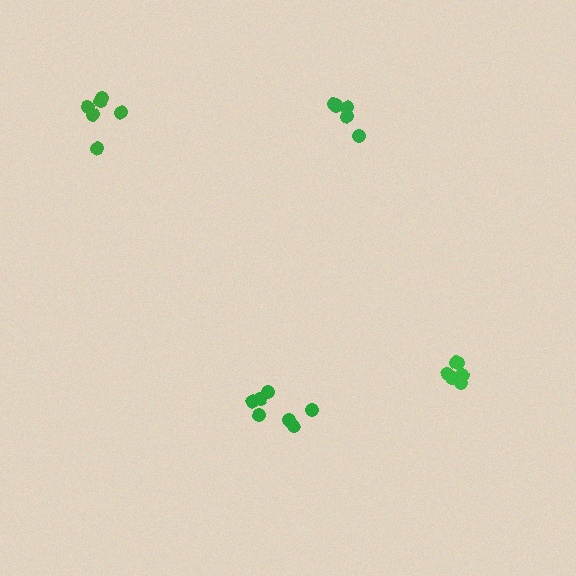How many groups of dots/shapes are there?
There are 4 groups.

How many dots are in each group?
Group 1: 6 dots, Group 2: 6 dots, Group 3: 7 dots, Group 4: 6 dots (25 total).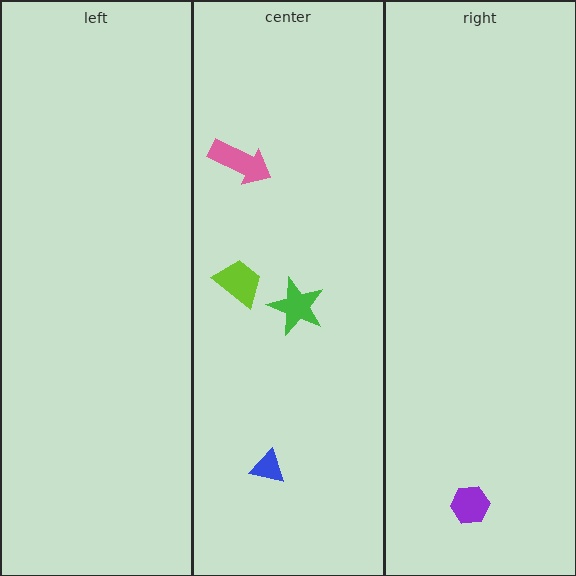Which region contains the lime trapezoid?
The center region.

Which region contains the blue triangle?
The center region.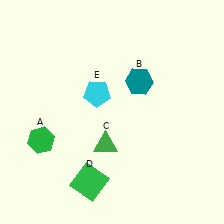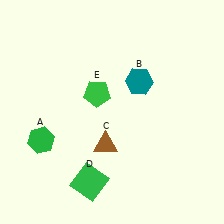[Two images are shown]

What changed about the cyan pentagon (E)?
In Image 1, E is cyan. In Image 2, it changed to green.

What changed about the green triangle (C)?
In Image 1, C is green. In Image 2, it changed to brown.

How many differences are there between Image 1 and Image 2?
There are 2 differences between the two images.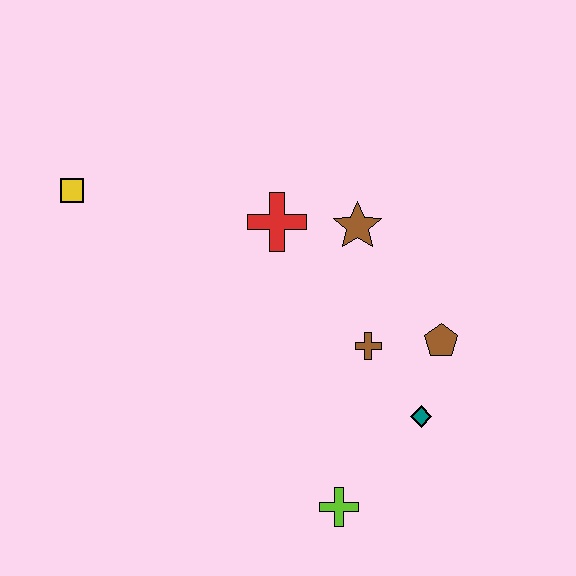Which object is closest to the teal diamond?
The brown pentagon is closest to the teal diamond.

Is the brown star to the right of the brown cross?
No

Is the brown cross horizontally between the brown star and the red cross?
No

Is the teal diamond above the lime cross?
Yes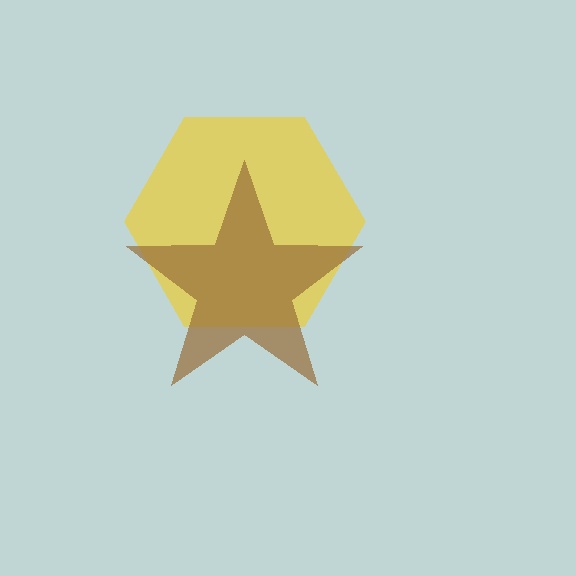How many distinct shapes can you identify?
There are 2 distinct shapes: a yellow hexagon, a brown star.